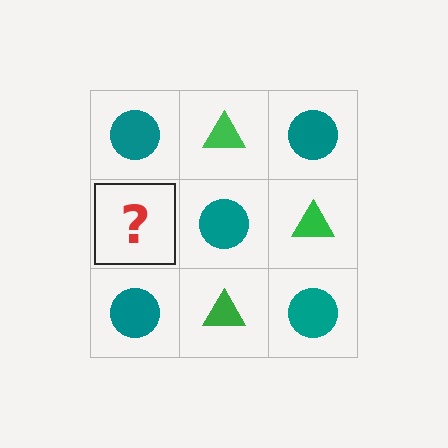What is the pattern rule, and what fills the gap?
The rule is that it alternates teal circle and green triangle in a checkerboard pattern. The gap should be filled with a green triangle.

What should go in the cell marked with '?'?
The missing cell should contain a green triangle.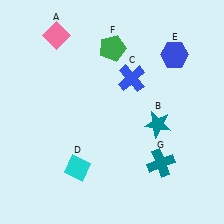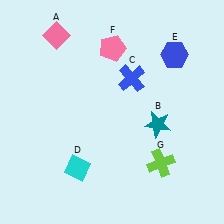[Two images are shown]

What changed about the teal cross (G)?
In Image 1, G is teal. In Image 2, it changed to lime.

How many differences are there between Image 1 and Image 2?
There are 2 differences between the two images.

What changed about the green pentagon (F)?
In Image 1, F is green. In Image 2, it changed to pink.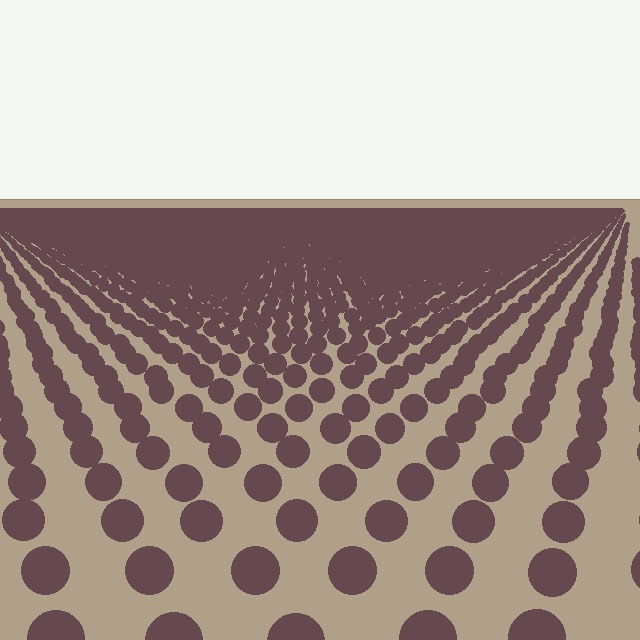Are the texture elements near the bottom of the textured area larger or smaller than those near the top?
Larger. Near the bottom, elements are closer to the viewer and appear at a bigger on-screen size.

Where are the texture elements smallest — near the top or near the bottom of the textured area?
Near the top.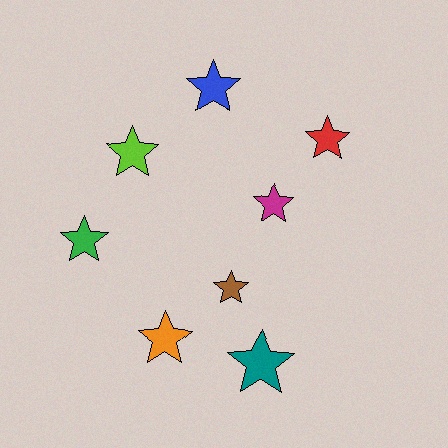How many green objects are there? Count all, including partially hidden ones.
There is 1 green object.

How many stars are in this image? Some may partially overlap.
There are 8 stars.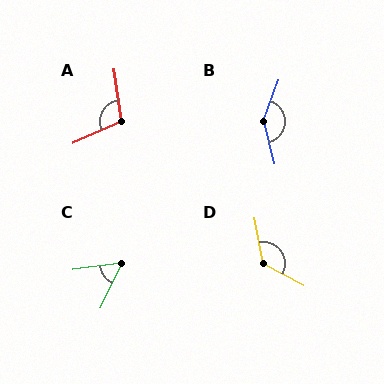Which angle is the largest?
B, at approximately 145 degrees.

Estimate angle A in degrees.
Approximately 105 degrees.